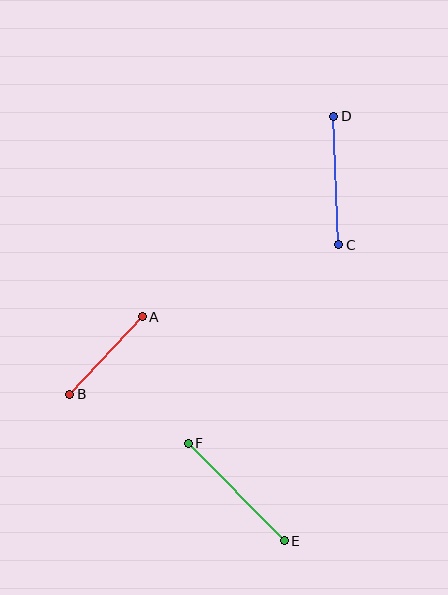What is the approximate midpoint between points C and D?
The midpoint is at approximately (336, 180) pixels.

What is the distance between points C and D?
The distance is approximately 129 pixels.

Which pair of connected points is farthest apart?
Points E and F are farthest apart.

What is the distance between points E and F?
The distance is approximately 137 pixels.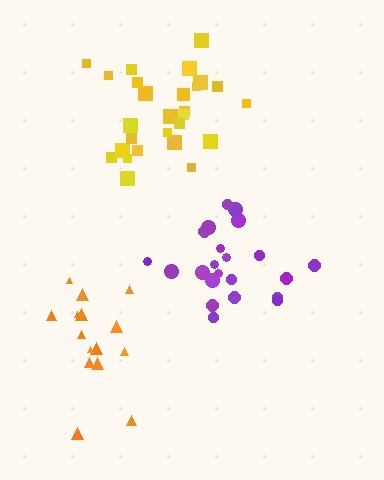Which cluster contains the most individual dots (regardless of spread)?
Yellow (27).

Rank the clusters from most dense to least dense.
purple, yellow, orange.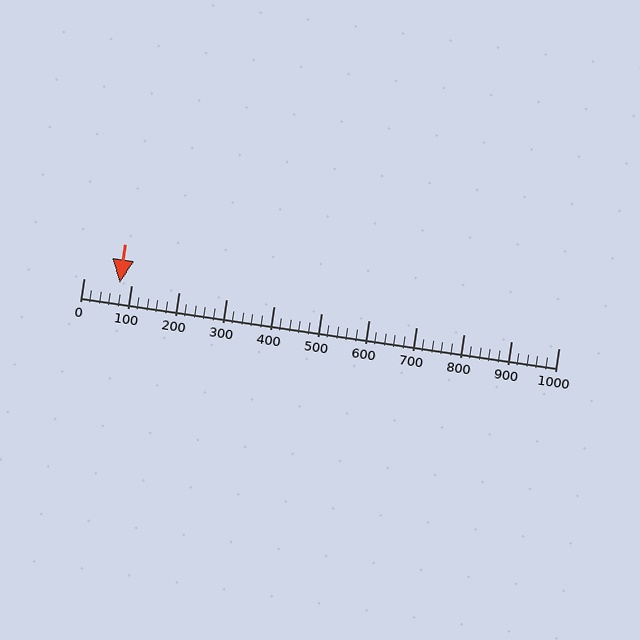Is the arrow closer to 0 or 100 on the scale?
The arrow is closer to 100.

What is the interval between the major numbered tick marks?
The major tick marks are spaced 100 units apart.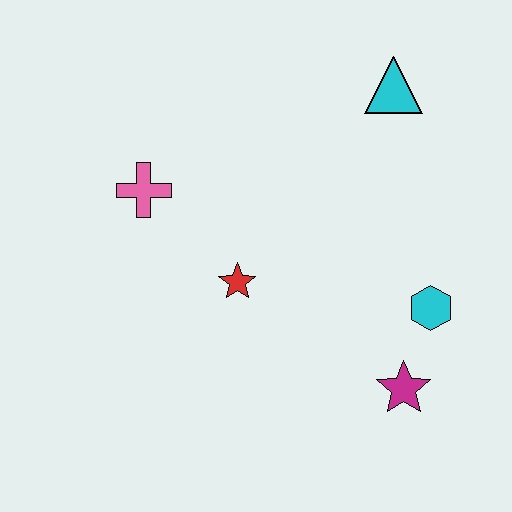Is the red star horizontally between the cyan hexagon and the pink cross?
Yes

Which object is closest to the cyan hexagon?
The magenta star is closest to the cyan hexagon.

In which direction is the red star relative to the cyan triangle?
The red star is below the cyan triangle.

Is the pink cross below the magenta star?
No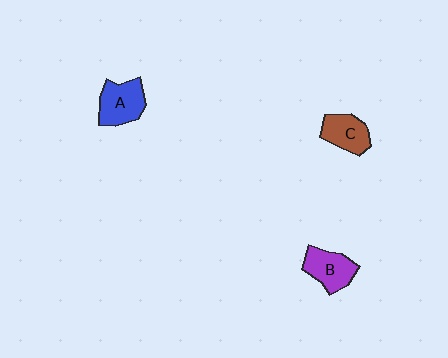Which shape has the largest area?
Shape A (blue).